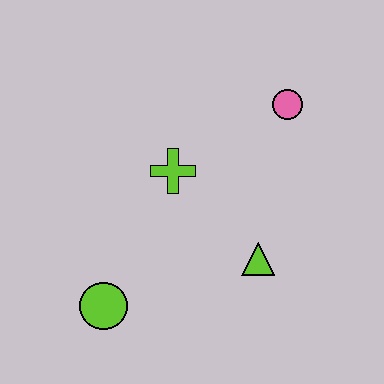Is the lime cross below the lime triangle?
No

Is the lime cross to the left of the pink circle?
Yes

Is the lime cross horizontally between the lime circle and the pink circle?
Yes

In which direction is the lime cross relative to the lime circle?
The lime cross is above the lime circle.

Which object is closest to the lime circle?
The lime cross is closest to the lime circle.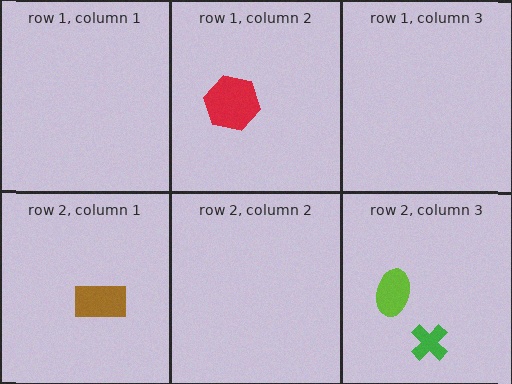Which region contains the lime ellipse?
The row 2, column 3 region.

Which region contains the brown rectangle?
The row 2, column 1 region.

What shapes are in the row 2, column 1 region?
The brown rectangle.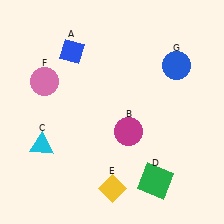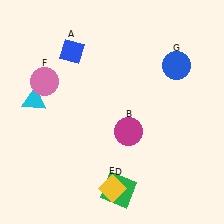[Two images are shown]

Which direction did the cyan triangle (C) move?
The cyan triangle (C) moved up.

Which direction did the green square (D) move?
The green square (D) moved left.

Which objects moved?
The objects that moved are: the cyan triangle (C), the green square (D).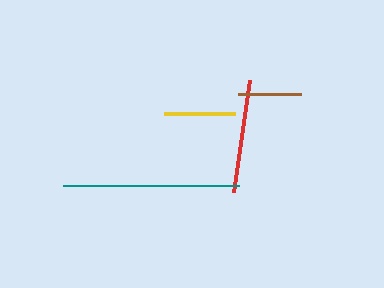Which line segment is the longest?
The teal line is the longest at approximately 177 pixels.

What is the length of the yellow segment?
The yellow segment is approximately 71 pixels long.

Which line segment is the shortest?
The brown line is the shortest at approximately 63 pixels.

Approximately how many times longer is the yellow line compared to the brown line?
The yellow line is approximately 1.1 times the length of the brown line.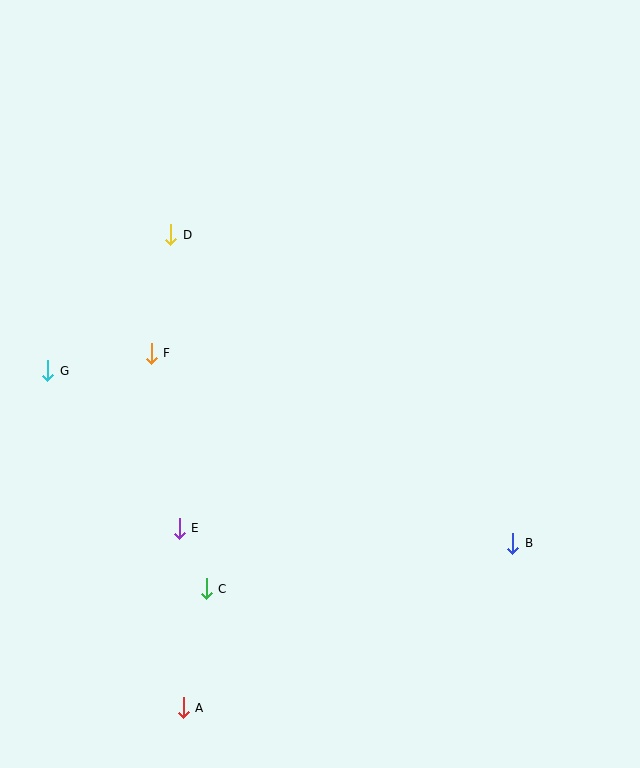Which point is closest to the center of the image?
Point F at (151, 353) is closest to the center.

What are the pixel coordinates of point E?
Point E is at (179, 528).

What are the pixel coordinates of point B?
Point B is at (513, 543).